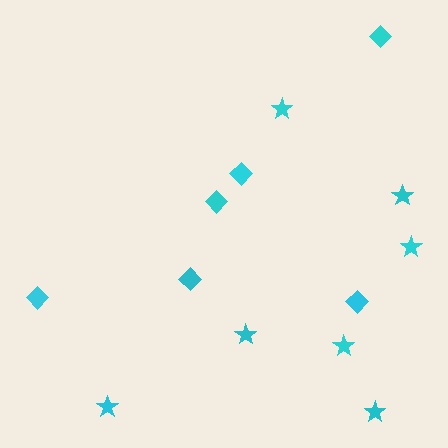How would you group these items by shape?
There are 2 groups: one group of diamonds (6) and one group of stars (7).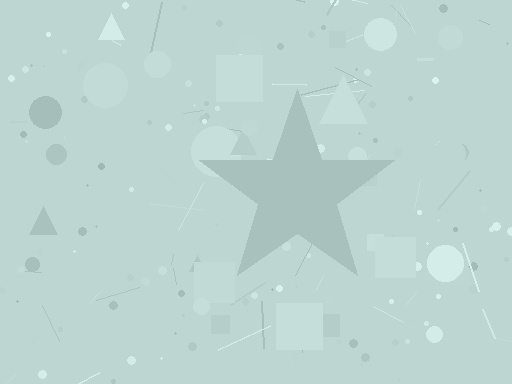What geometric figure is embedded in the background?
A star is embedded in the background.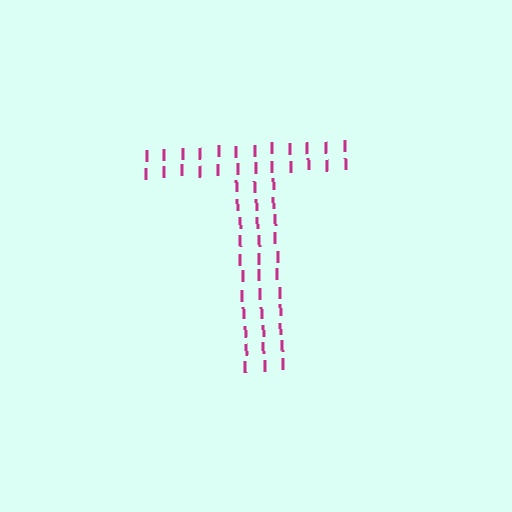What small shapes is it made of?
It is made of small letter I's.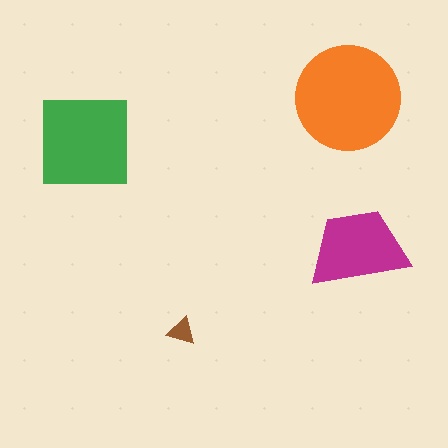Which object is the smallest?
The brown triangle.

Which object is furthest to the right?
The magenta trapezoid is rightmost.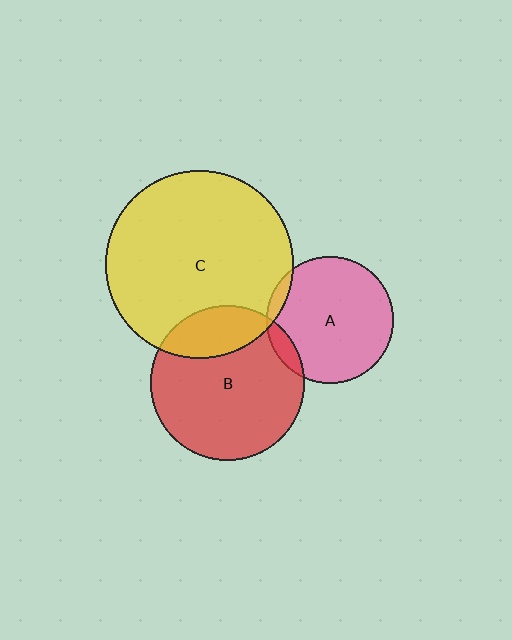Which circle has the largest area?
Circle C (yellow).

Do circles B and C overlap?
Yes.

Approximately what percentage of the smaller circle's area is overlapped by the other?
Approximately 20%.